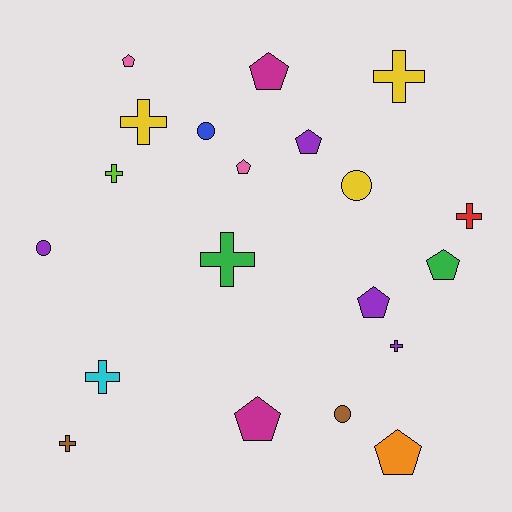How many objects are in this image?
There are 20 objects.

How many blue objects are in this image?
There is 1 blue object.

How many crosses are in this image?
There are 8 crosses.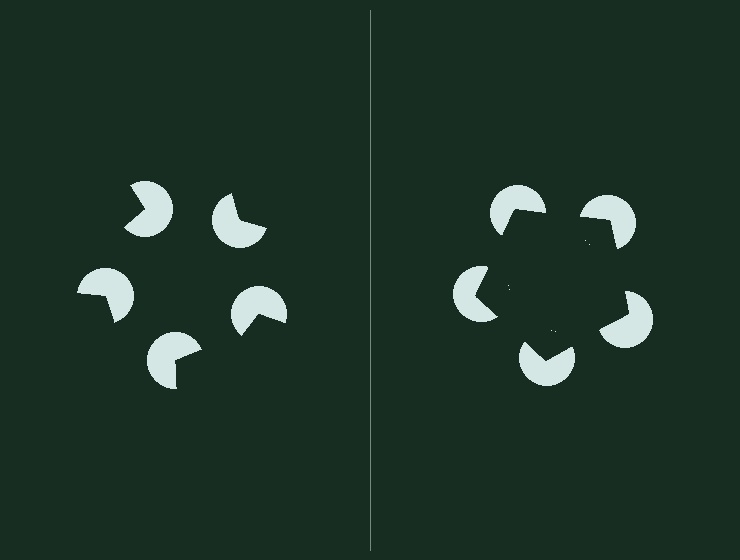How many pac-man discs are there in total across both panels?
10 — 5 on each side.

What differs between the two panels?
The pac-man discs are positioned identically on both sides; only the wedge orientations differ. On the right they align to a pentagon; on the left they are misaligned.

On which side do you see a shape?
An illusory pentagon appears on the right side. On the left side the wedge cuts are rotated, so no coherent shape forms.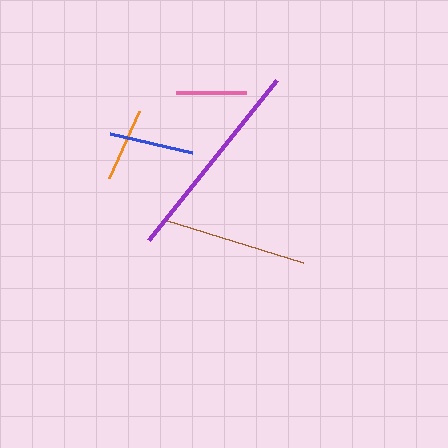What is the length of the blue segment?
The blue segment is approximately 85 pixels long.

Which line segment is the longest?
The purple line is the longest at approximately 204 pixels.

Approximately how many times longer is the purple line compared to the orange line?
The purple line is approximately 2.8 times the length of the orange line.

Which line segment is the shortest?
The pink line is the shortest at approximately 70 pixels.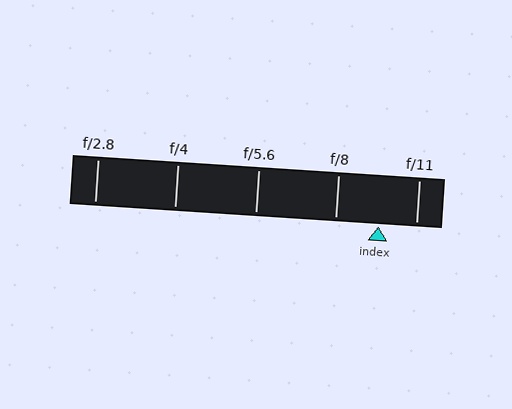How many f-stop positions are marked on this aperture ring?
There are 5 f-stop positions marked.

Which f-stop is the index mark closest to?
The index mark is closest to f/11.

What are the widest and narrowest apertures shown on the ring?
The widest aperture shown is f/2.8 and the narrowest is f/11.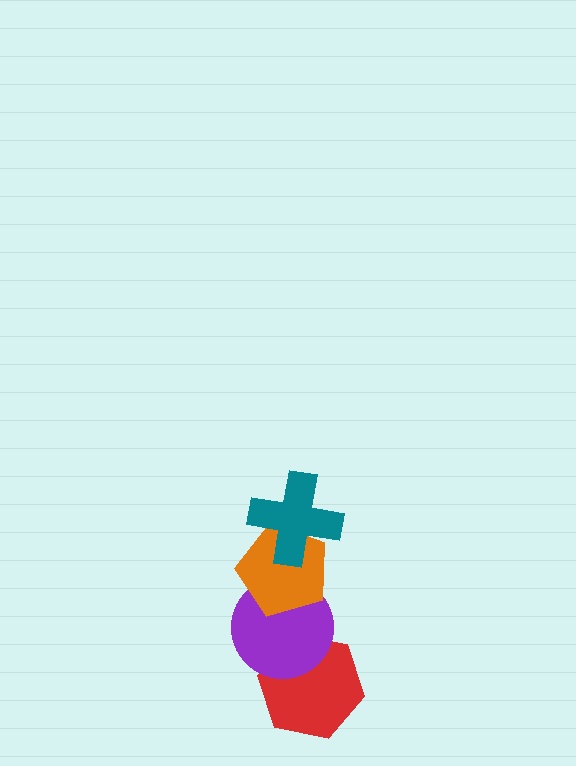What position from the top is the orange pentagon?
The orange pentagon is 2nd from the top.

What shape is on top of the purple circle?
The orange pentagon is on top of the purple circle.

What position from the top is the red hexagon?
The red hexagon is 4th from the top.